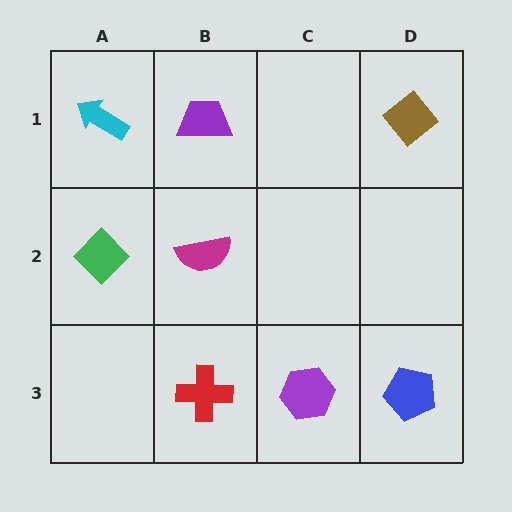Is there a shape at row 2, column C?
No, that cell is empty.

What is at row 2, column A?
A green diamond.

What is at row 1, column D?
A brown diamond.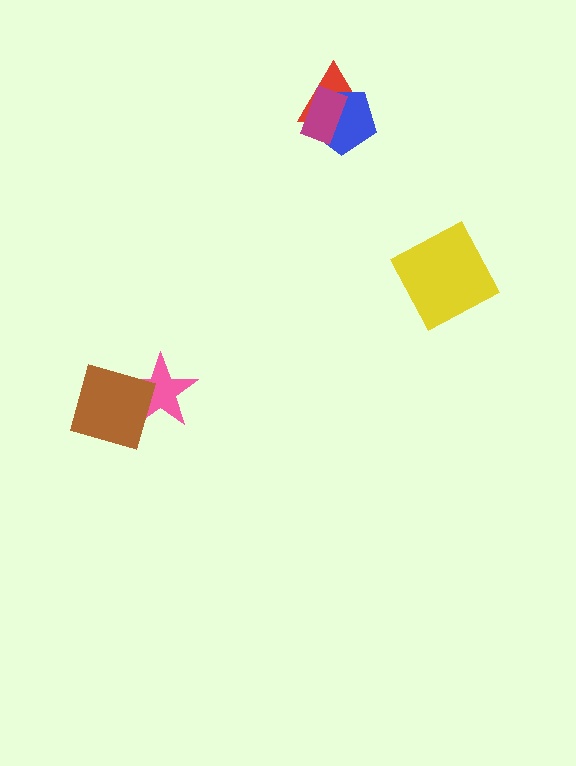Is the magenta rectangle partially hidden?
No, no other shape covers it.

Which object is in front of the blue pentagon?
The magenta rectangle is in front of the blue pentagon.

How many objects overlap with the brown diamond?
1 object overlaps with the brown diamond.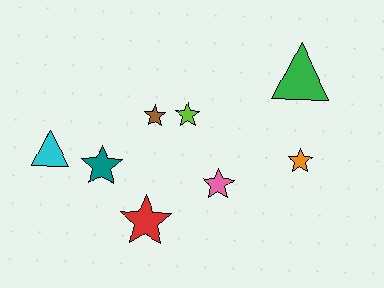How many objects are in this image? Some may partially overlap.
There are 8 objects.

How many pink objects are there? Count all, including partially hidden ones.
There is 1 pink object.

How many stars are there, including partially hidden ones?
There are 6 stars.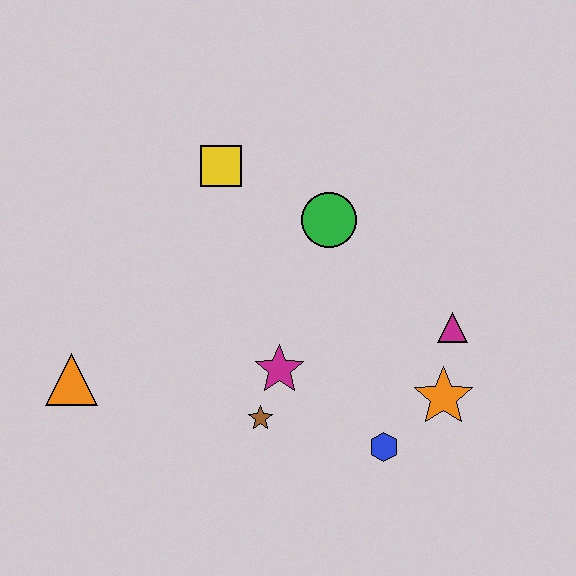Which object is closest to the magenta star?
The brown star is closest to the magenta star.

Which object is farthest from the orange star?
The orange triangle is farthest from the orange star.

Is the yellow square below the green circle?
No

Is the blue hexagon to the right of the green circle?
Yes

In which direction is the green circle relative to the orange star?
The green circle is above the orange star.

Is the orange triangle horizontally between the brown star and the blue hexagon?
No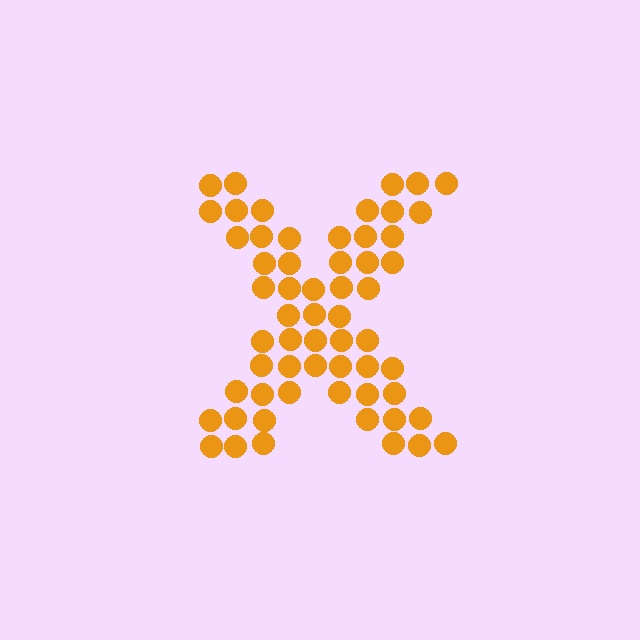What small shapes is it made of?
It is made of small circles.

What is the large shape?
The large shape is the letter X.